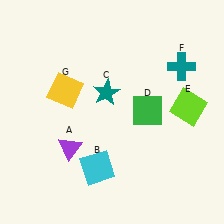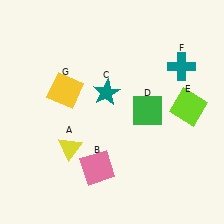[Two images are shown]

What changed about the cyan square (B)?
In Image 1, B is cyan. In Image 2, it changed to pink.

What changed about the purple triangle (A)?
In Image 1, A is purple. In Image 2, it changed to yellow.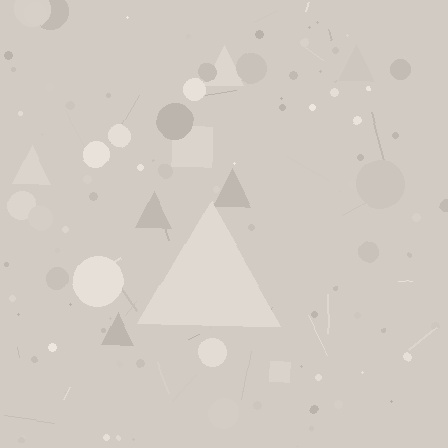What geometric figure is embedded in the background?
A triangle is embedded in the background.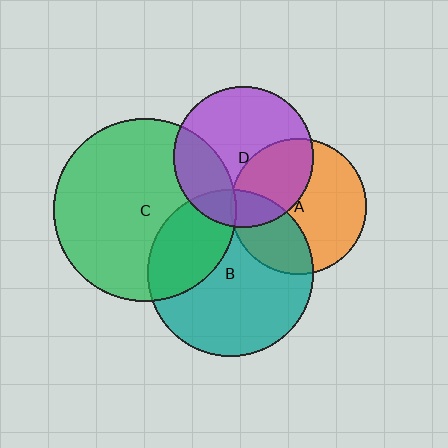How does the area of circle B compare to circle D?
Approximately 1.4 times.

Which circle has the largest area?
Circle C (green).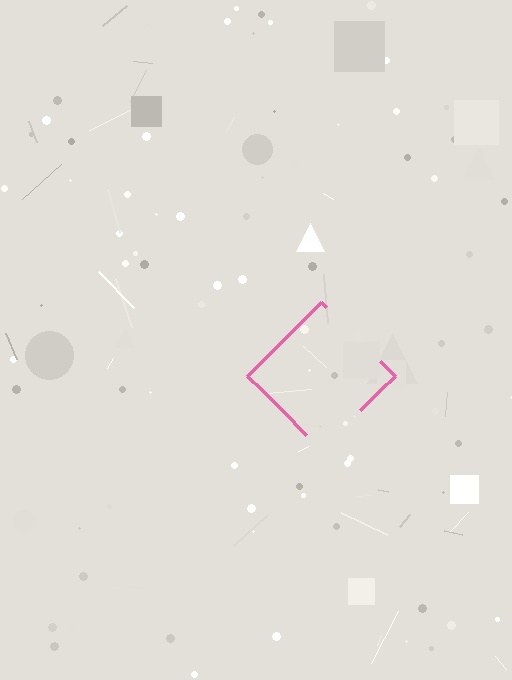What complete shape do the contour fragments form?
The contour fragments form a diamond.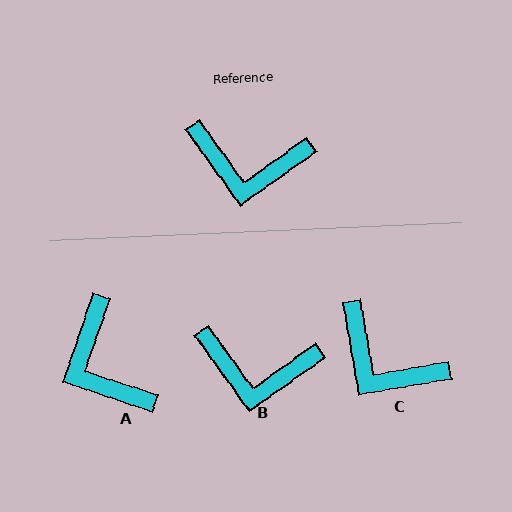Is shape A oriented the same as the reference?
No, it is off by about 54 degrees.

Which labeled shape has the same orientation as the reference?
B.